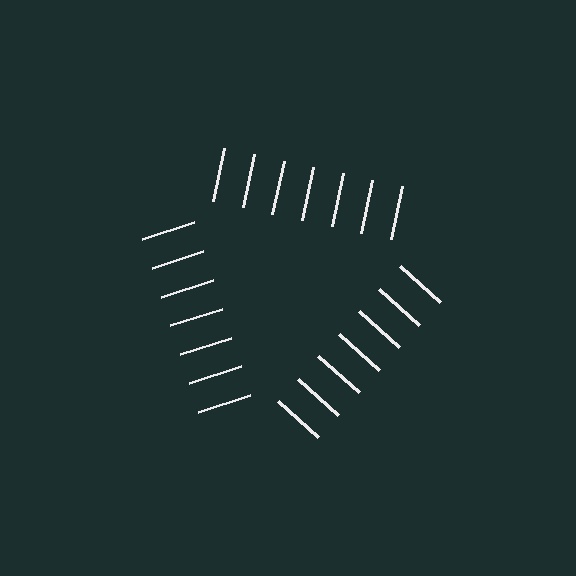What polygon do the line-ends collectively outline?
An illusory triangle — the line segments terminate on its edges but no continuous stroke is drawn.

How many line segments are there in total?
21 — 7 along each of the 3 edges.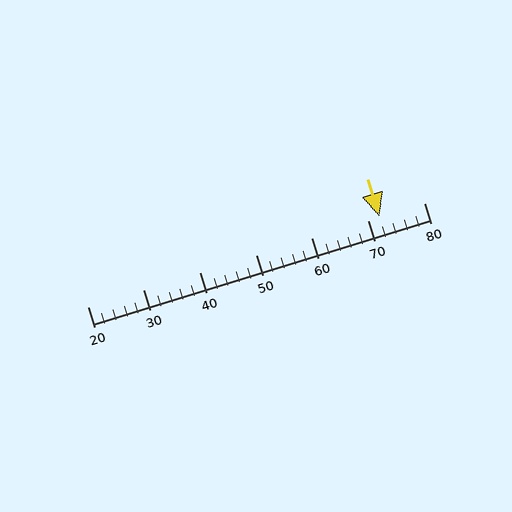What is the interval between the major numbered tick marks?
The major tick marks are spaced 10 units apart.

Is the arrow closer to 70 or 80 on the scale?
The arrow is closer to 70.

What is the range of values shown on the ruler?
The ruler shows values from 20 to 80.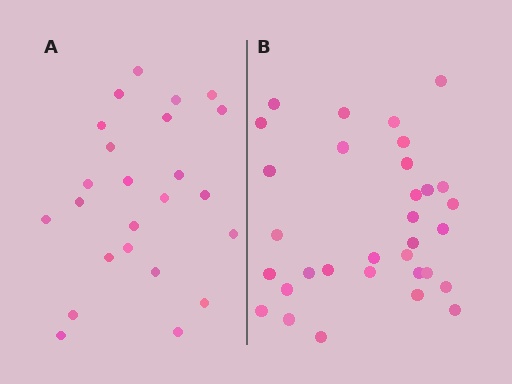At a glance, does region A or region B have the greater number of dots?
Region B (the right region) has more dots.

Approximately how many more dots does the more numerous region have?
Region B has roughly 8 or so more dots than region A.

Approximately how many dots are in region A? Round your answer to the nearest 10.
About 20 dots. (The exact count is 24, which rounds to 20.)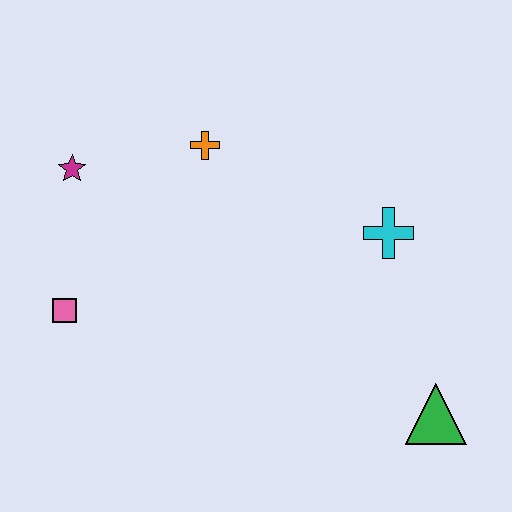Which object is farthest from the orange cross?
The green triangle is farthest from the orange cross.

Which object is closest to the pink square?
The magenta star is closest to the pink square.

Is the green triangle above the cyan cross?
No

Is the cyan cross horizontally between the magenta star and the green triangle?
Yes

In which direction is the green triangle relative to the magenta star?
The green triangle is to the right of the magenta star.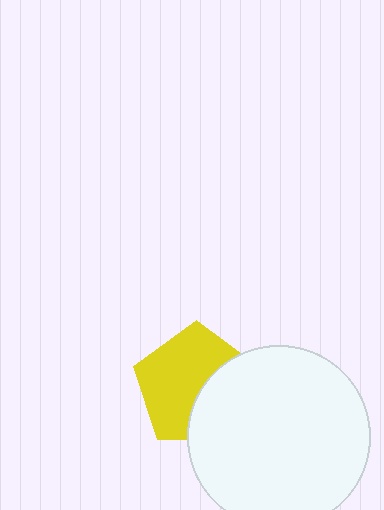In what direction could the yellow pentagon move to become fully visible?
The yellow pentagon could move left. That would shift it out from behind the white circle entirely.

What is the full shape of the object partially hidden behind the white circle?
The partially hidden object is a yellow pentagon.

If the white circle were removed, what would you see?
You would see the complete yellow pentagon.